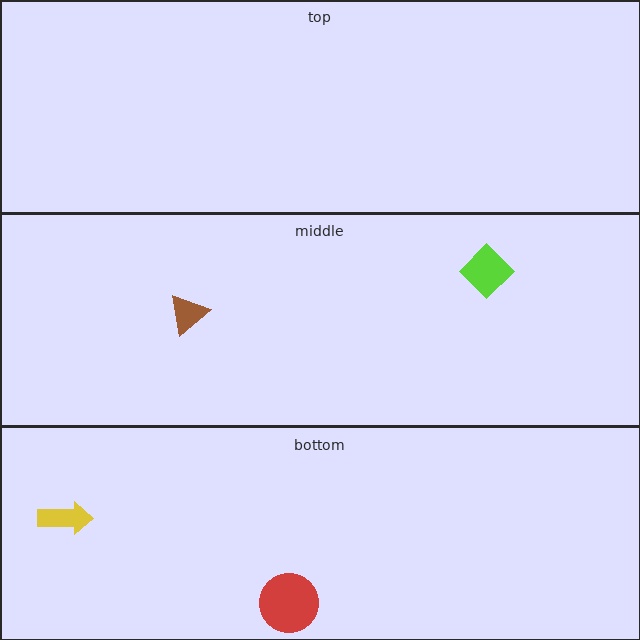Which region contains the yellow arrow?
The bottom region.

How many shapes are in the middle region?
2.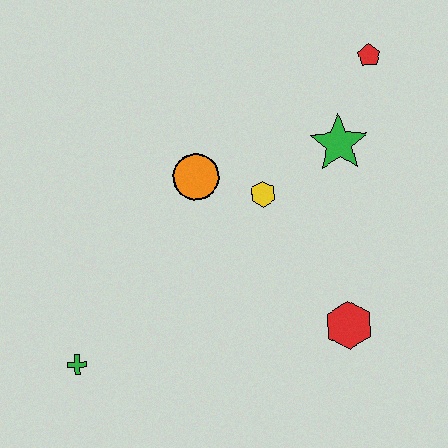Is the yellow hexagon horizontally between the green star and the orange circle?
Yes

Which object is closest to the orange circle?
The yellow hexagon is closest to the orange circle.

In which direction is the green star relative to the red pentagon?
The green star is below the red pentagon.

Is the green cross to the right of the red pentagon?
No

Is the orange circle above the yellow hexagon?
Yes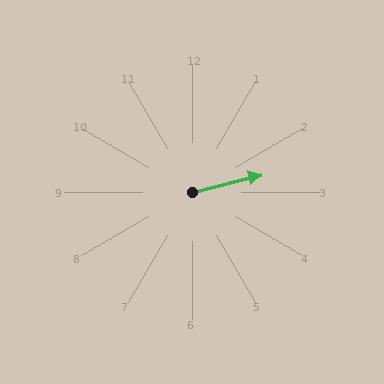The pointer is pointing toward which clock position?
Roughly 3 o'clock.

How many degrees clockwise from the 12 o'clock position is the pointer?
Approximately 76 degrees.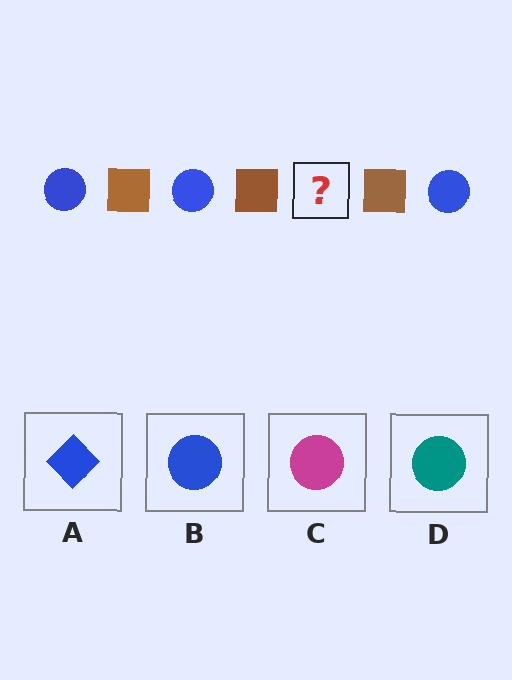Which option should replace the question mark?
Option B.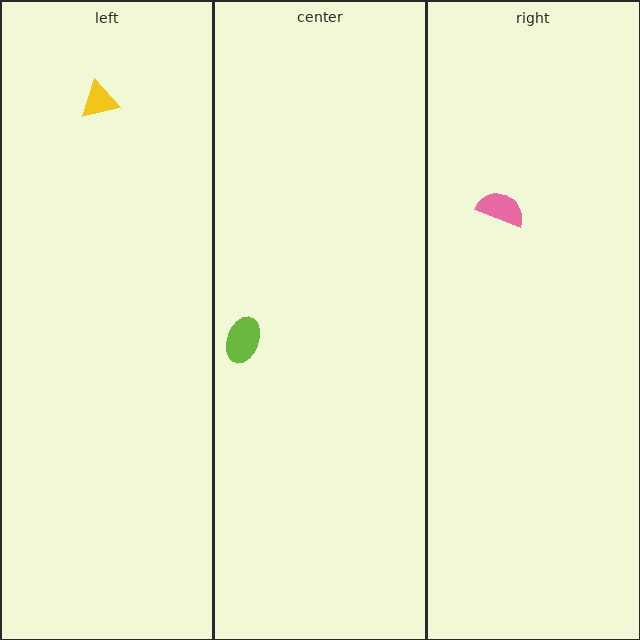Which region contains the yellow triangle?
The left region.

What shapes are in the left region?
The yellow triangle.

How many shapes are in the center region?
1.